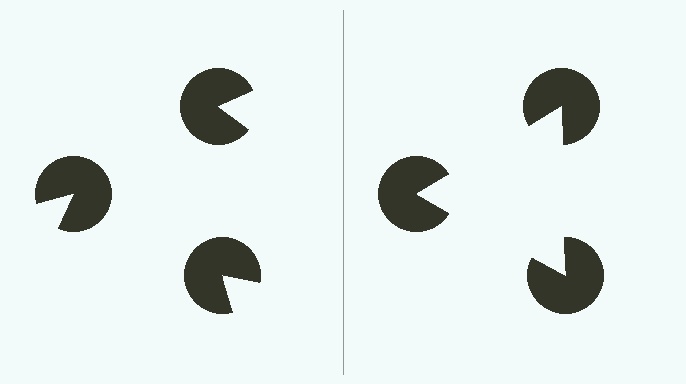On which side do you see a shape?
An illusory triangle appears on the right side. On the left side the wedge cuts are rotated, so no coherent shape forms.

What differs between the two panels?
The pac-man discs are positioned identically on both sides; only the wedge orientations differ. On the right they align to a triangle; on the left they are misaligned.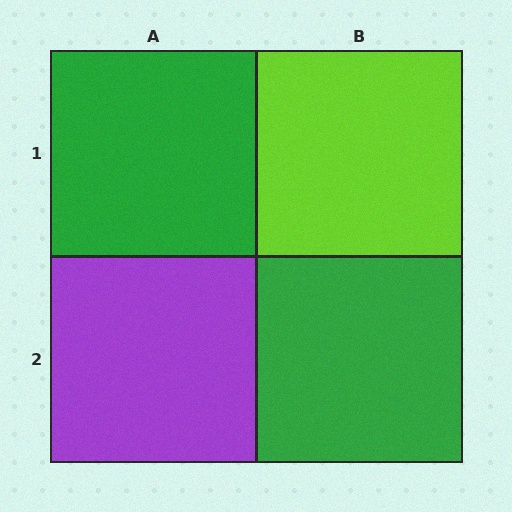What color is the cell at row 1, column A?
Green.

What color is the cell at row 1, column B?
Lime.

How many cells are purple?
1 cell is purple.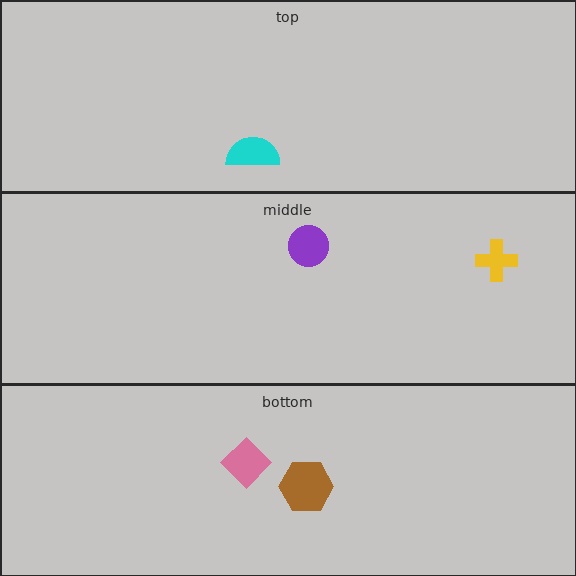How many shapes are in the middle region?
2.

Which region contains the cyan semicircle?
The top region.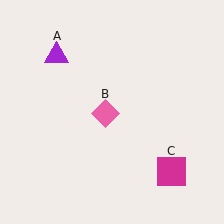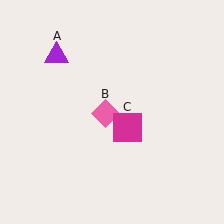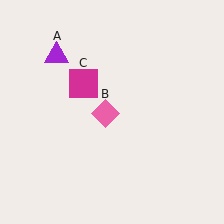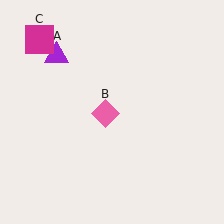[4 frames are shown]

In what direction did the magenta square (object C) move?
The magenta square (object C) moved up and to the left.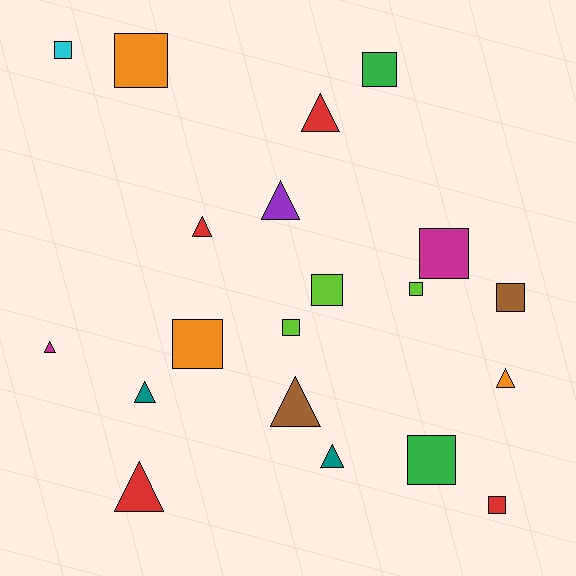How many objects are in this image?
There are 20 objects.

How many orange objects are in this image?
There are 3 orange objects.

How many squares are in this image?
There are 11 squares.